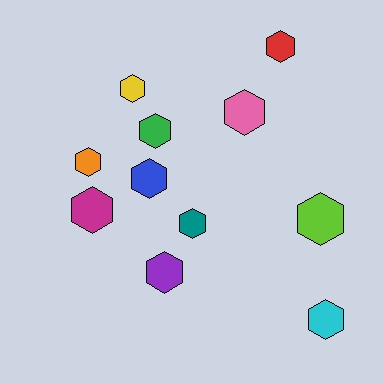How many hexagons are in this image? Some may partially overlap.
There are 11 hexagons.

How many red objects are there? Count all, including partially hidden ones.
There is 1 red object.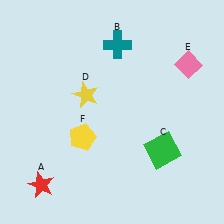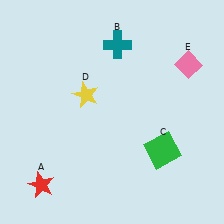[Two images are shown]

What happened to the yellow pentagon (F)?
The yellow pentagon (F) was removed in Image 2. It was in the bottom-left area of Image 1.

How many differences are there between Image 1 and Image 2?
There is 1 difference between the two images.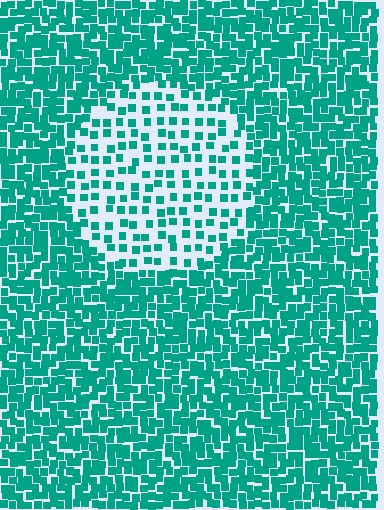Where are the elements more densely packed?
The elements are more densely packed outside the circle boundary.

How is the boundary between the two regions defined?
The boundary is defined by a change in element density (approximately 2.4x ratio). All elements are the same color, size, and shape.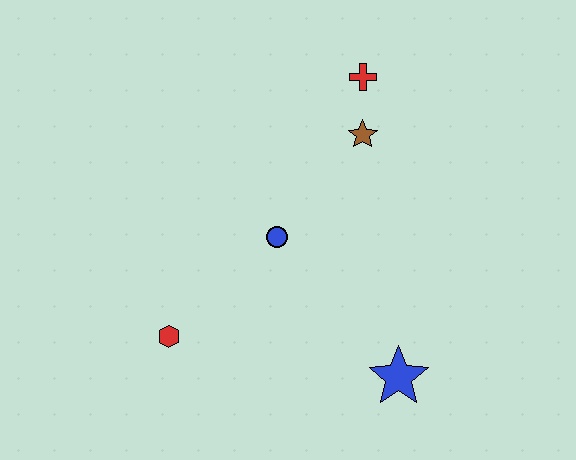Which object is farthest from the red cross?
The red hexagon is farthest from the red cross.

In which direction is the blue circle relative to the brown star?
The blue circle is below the brown star.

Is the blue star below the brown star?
Yes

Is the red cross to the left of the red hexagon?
No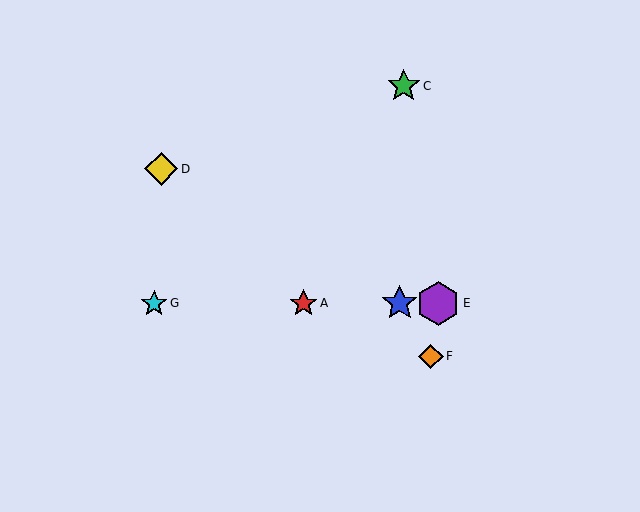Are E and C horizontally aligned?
No, E is at y≈303 and C is at y≈86.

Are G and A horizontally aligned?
Yes, both are at y≈303.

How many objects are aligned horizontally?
4 objects (A, B, E, G) are aligned horizontally.